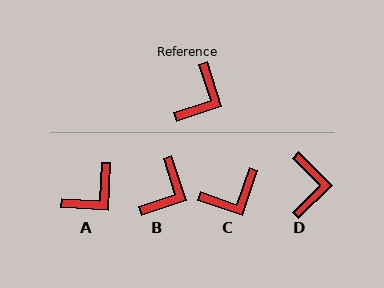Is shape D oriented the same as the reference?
No, it is off by about 27 degrees.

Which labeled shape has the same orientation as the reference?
B.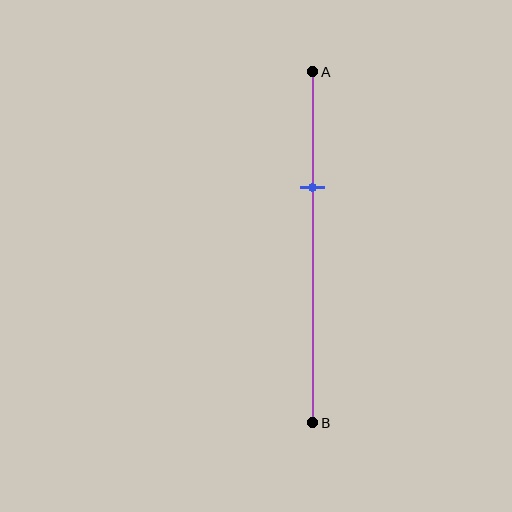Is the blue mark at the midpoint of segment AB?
No, the mark is at about 35% from A, not at the 50% midpoint.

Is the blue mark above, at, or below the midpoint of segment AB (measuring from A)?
The blue mark is above the midpoint of segment AB.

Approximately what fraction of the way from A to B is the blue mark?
The blue mark is approximately 35% of the way from A to B.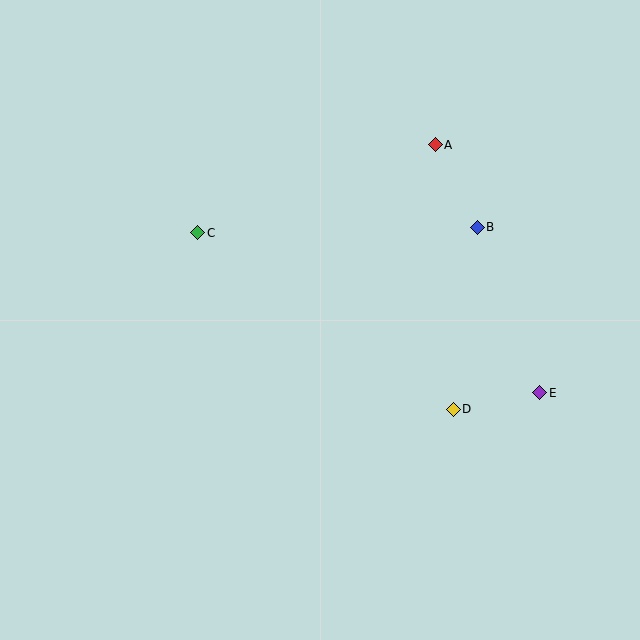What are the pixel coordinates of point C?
Point C is at (198, 233).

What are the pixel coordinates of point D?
Point D is at (453, 409).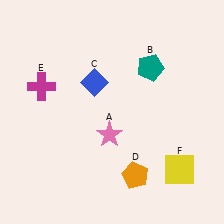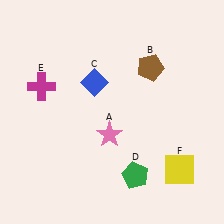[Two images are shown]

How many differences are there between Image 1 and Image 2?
There are 2 differences between the two images.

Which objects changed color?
B changed from teal to brown. D changed from orange to green.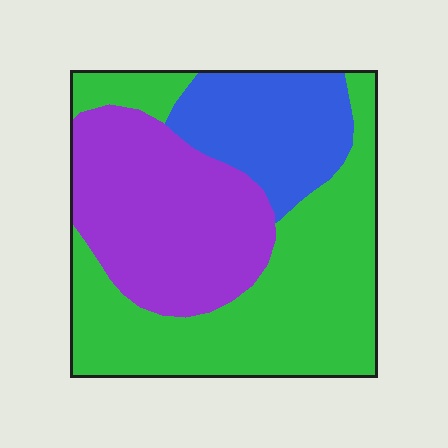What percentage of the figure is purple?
Purple covers about 35% of the figure.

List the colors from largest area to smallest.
From largest to smallest: green, purple, blue.